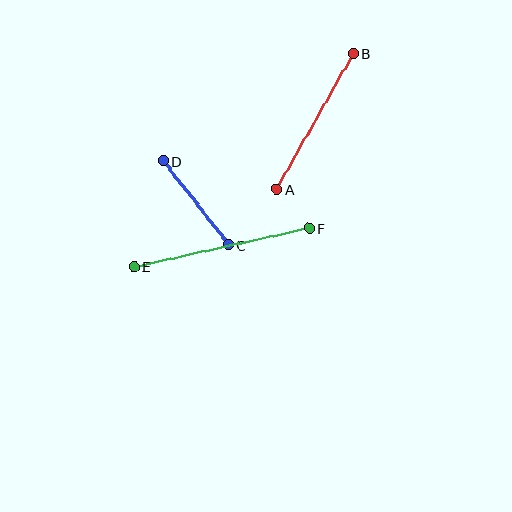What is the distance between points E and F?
The distance is approximately 179 pixels.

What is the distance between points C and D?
The distance is approximately 106 pixels.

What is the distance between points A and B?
The distance is approximately 156 pixels.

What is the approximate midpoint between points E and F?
The midpoint is at approximately (222, 248) pixels.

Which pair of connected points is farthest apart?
Points E and F are farthest apart.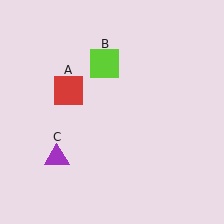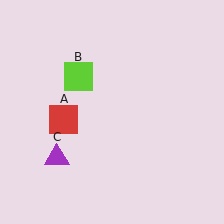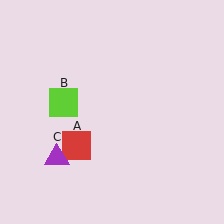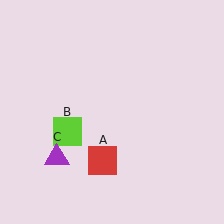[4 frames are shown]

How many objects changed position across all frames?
2 objects changed position: red square (object A), lime square (object B).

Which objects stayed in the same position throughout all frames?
Purple triangle (object C) remained stationary.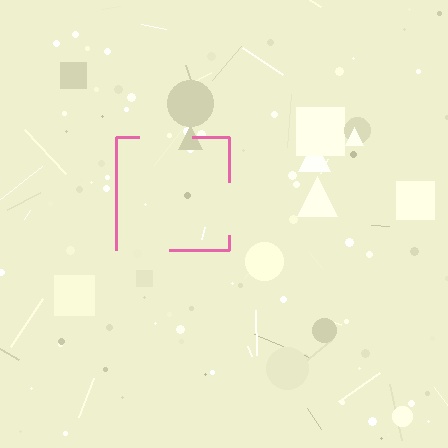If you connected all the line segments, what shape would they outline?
They would outline a square.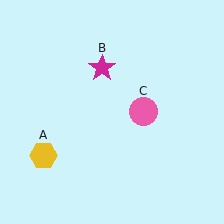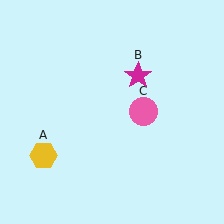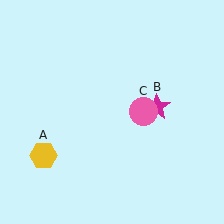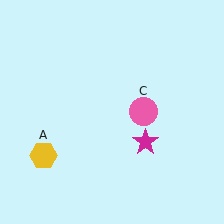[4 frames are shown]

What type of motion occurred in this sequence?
The magenta star (object B) rotated clockwise around the center of the scene.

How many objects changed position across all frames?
1 object changed position: magenta star (object B).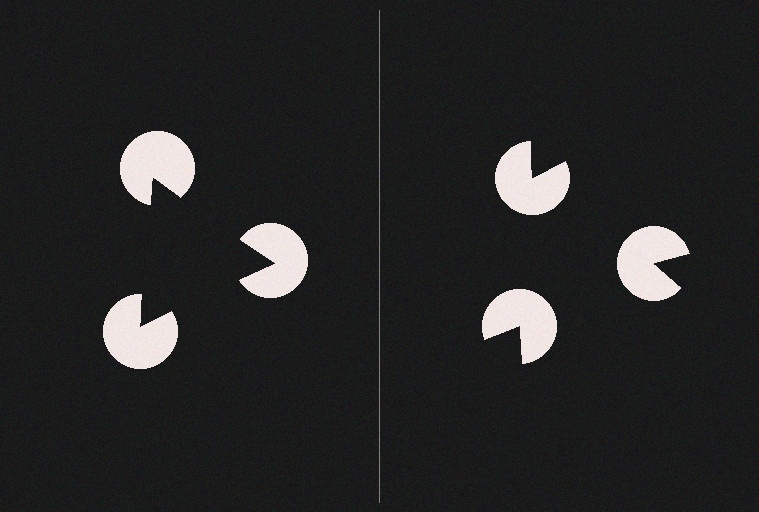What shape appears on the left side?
An illusory triangle.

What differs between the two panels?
The pac-man discs are positioned identically on both sides; only the wedge orientations differ. On the left they align to a triangle; on the right they are misaligned.